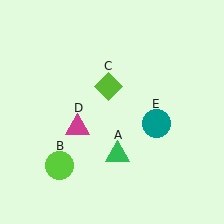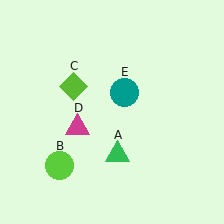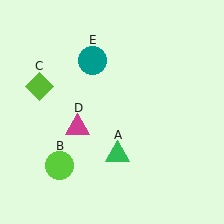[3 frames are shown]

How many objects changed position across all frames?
2 objects changed position: lime diamond (object C), teal circle (object E).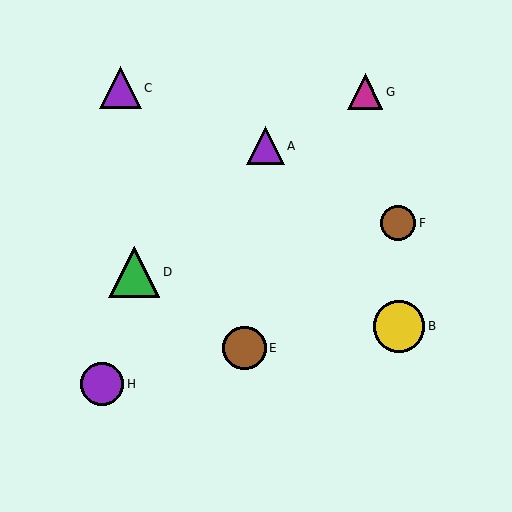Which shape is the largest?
The yellow circle (labeled B) is the largest.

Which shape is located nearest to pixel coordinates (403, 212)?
The brown circle (labeled F) at (398, 223) is nearest to that location.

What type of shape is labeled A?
Shape A is a purple triangle.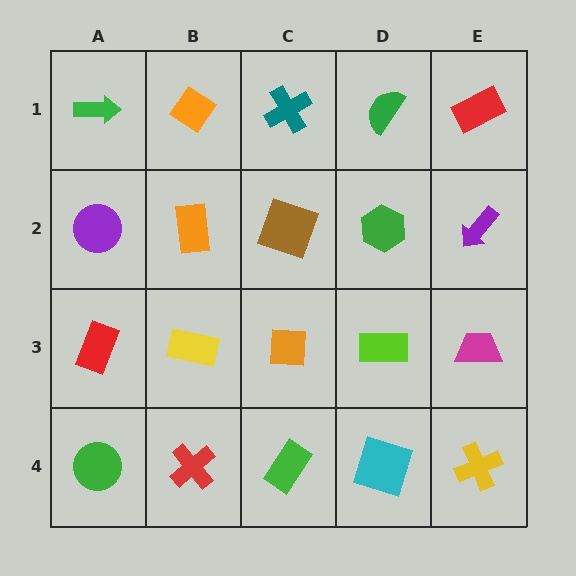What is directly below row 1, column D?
A green hexagon.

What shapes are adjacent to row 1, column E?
A purple arrow (row 2, column E), a green semicircle (row 1, column D).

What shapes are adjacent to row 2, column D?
A green semicircle (row 1, column D), a lime rectangle (row 3, column D), a brown square (row 2, column C), a purple arrow (row 2, column E).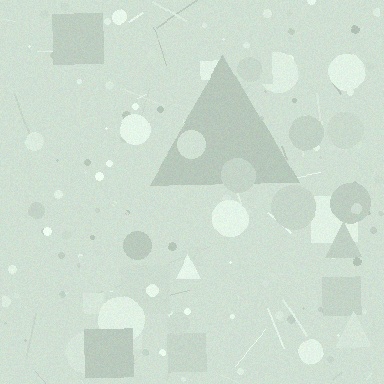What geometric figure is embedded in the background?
A triangle is embedded in the background.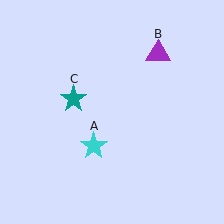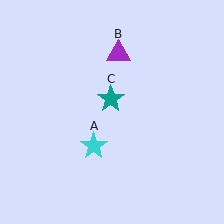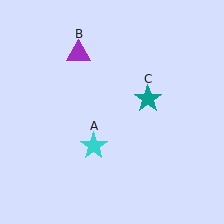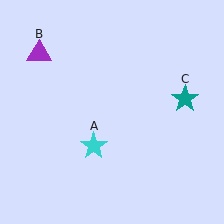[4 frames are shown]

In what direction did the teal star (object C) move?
The teal star (object C) moved right.